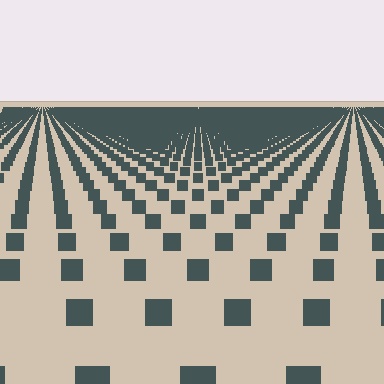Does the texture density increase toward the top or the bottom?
Density increases toward the top.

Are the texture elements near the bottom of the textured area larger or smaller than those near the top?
Larger. Near the bottom, elements are closer to the viewer and appear at a bigger on-screen size.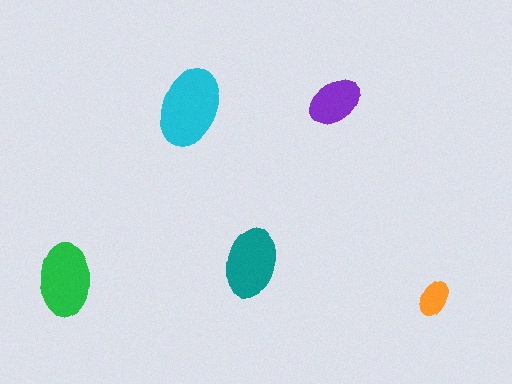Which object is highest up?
The purple ellipse is topmost.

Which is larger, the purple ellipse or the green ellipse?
The green one.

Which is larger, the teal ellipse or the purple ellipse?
The teal one.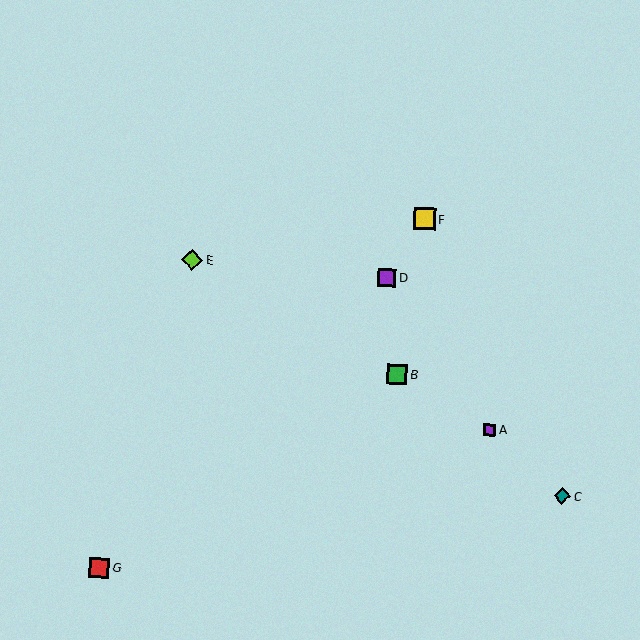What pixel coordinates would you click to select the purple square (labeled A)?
Click at (489, 430) to select the purple square A.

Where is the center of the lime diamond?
The center of the lime diamond is at (192, 260).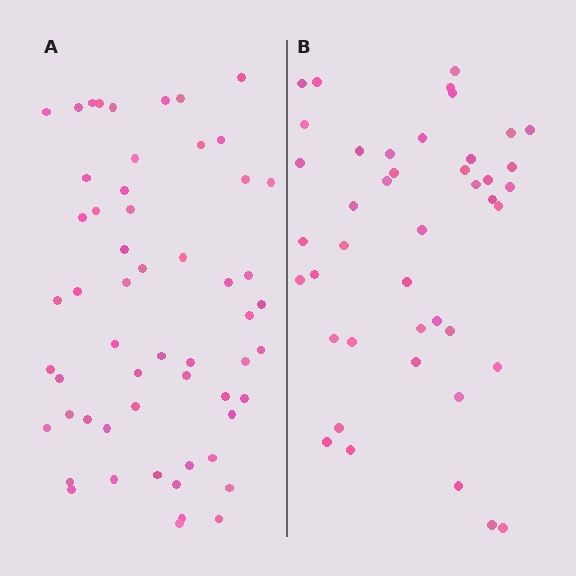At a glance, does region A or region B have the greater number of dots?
Region A (the left region) has more dots.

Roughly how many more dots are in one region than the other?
Region A has approximately 15 more dots than region B.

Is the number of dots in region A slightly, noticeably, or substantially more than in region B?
Region A has noticeably more, but not dramatically so. The ratio is roughly 1.3 to 1.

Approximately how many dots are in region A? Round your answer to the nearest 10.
About 60 dots. (The exact count is 56, which rounds to 60.)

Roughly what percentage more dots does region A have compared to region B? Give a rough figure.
About 30% more.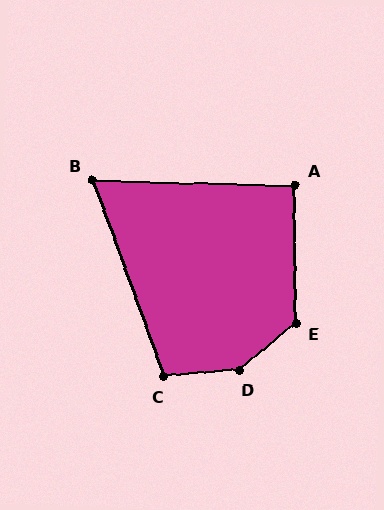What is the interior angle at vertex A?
Approximately 92 degrees (approximately right).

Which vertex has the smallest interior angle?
B, at approximately 69 degrees.